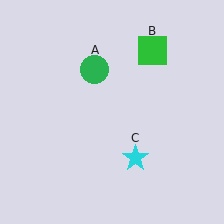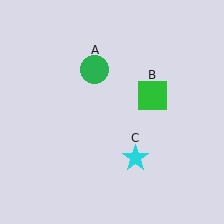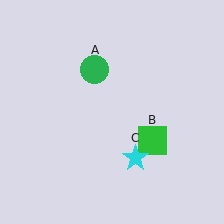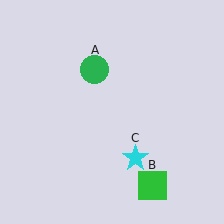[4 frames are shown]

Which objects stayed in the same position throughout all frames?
Green circle (object A) and cyan star (object C) remained stationary.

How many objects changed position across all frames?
1 object changed position: green square (object B).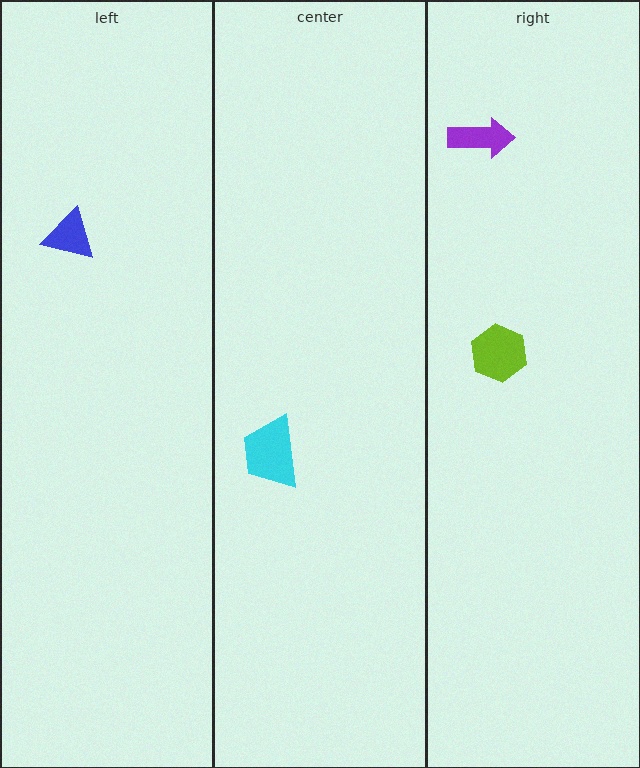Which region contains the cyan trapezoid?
The center region.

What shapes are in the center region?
The cyan trapezoid.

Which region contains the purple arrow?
The right region.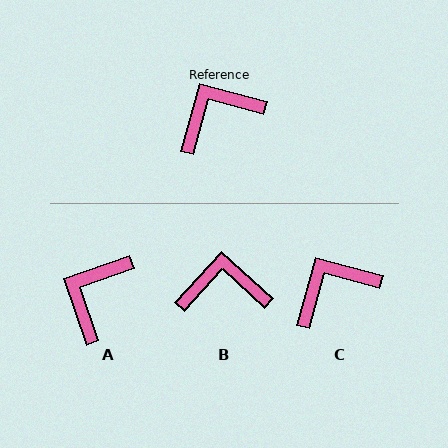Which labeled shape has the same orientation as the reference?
C.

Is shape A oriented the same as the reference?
No, it is off by about 34 degrees.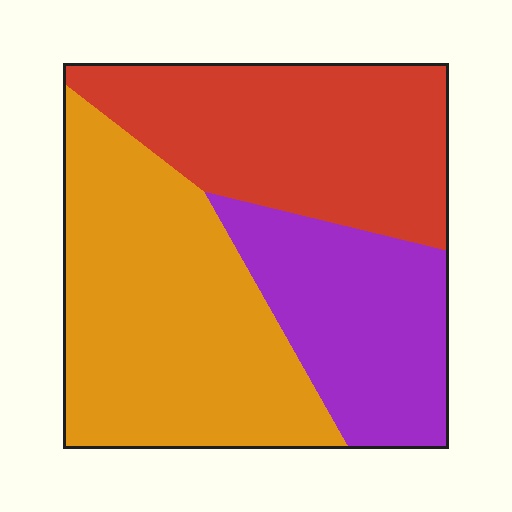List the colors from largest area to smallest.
From largest to smallest: orange, red, purple.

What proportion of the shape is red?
Red covers around 35% of the shape.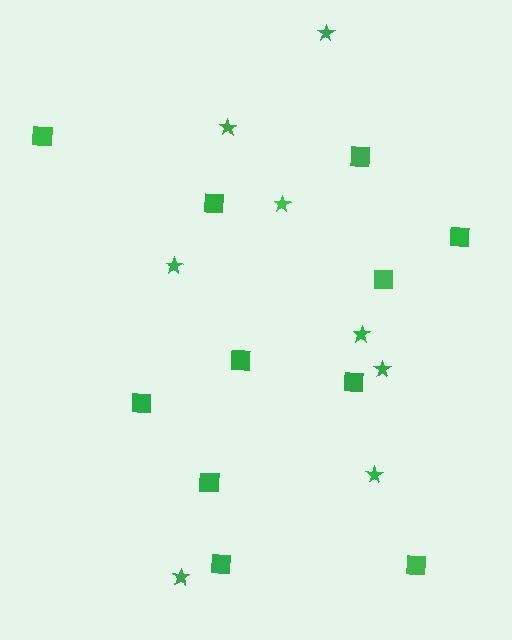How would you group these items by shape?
There are 2 groups: one group of stars (8) and one group of squares (11).